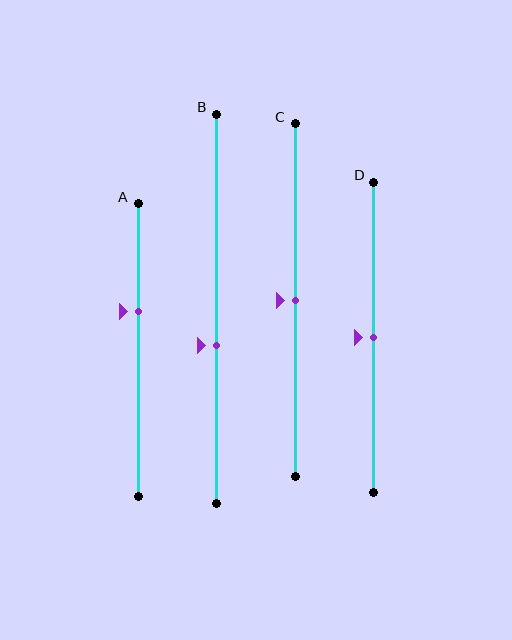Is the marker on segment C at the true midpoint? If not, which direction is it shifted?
Yes, the marker on segment C is at the true midpoint.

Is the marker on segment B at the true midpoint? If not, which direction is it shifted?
No, the marker on segment B is shifted downward by about 9% of the segment length.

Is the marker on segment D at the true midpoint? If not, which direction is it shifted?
Yes, the marker on segment D is at the true midpoint.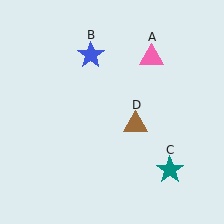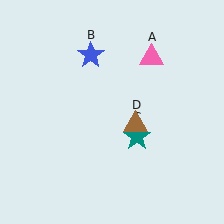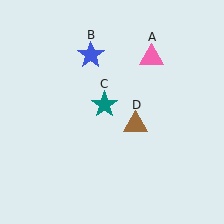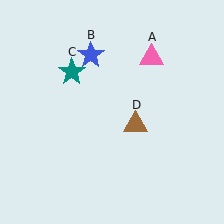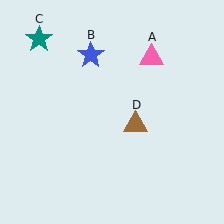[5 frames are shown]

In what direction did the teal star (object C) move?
The teal star (object C) moved up and to the left.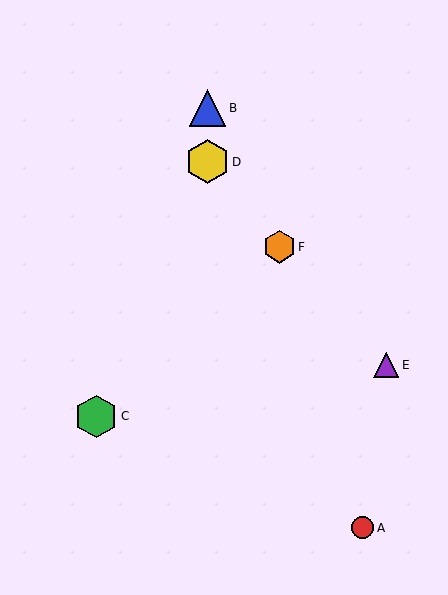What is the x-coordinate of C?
Object C is at x≈96.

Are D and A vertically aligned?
No, D is at x≈207 and A is at x≈363.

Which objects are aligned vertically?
Objects B, D are aligned vertically.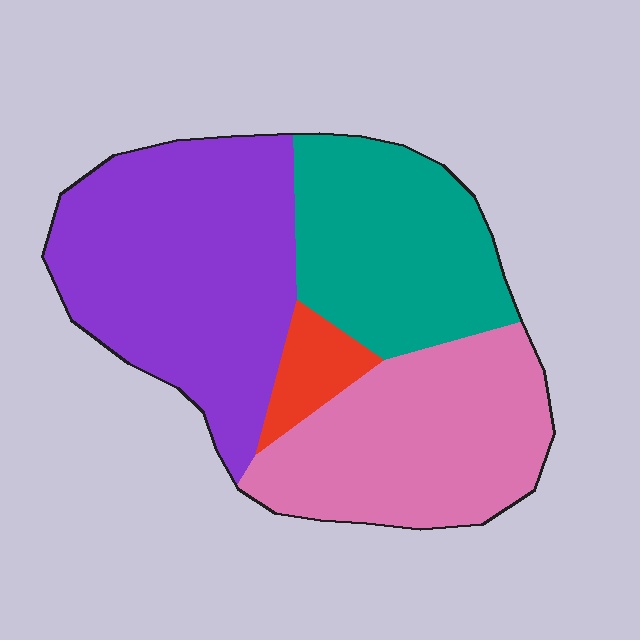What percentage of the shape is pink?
Pink takes up between a quarter and a half of the shape.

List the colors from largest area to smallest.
From largest to smallest: purple, pink, teal, red.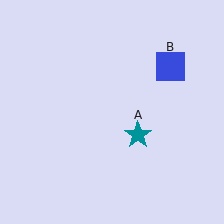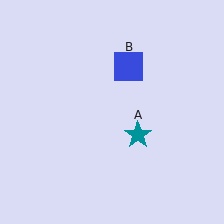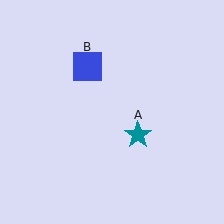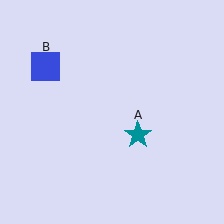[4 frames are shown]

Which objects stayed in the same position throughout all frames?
Teal star (object A) remained stationary.